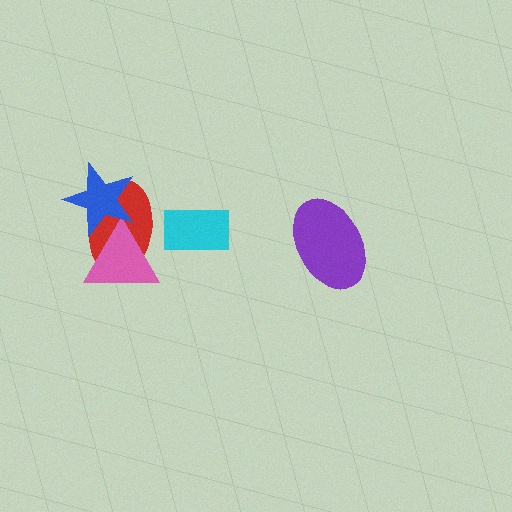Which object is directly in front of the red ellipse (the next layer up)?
The pink triangle is directly in front of the red ellipse.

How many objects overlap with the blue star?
2 objects overlap with the blue star.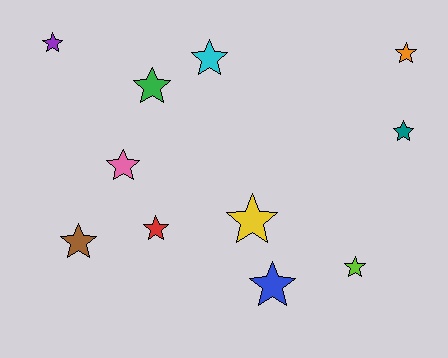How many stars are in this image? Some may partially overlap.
There are 11 stars.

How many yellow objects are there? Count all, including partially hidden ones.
There is 1 yellow object.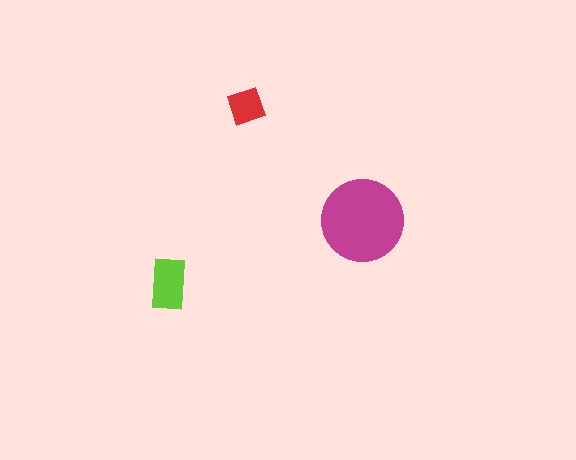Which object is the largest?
The magenta circle.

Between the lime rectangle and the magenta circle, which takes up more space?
The magenta circle.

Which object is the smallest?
The red square.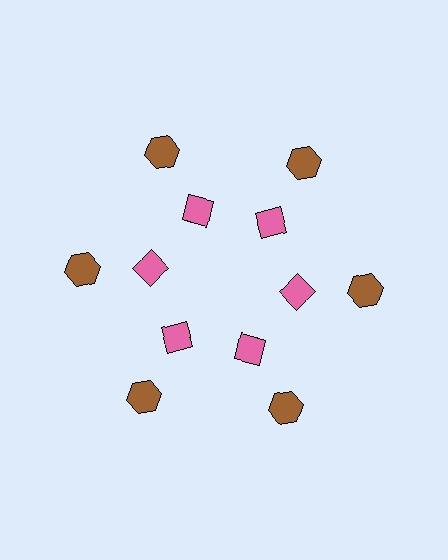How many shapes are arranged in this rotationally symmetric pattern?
There are 12 shapes, arranged in 6 groups of 2.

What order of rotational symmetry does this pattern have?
This pattern has 6-fold rotational symmetry.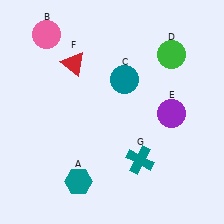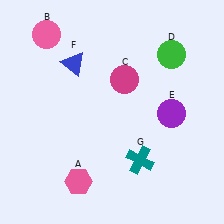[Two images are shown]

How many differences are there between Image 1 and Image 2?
There are 3 differences between the two images.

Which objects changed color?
A changed from teal to pink. C changed from teal to magenta. F changed from red to blue.